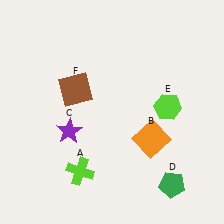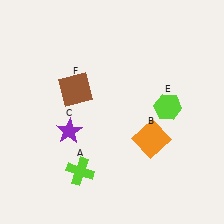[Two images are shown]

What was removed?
The green pentagon (D) was removed in Image 2.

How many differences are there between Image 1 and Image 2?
There is 1 difference between the two images.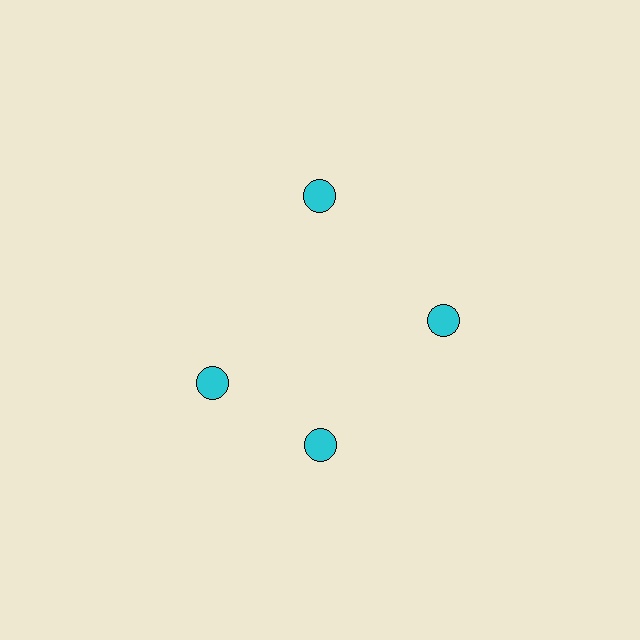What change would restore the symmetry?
The symmetry would be restored by rotating it back into even spacing with its neighbors so that all 4 circles sit at equal angles and equal distance from the center.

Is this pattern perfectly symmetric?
No. The 4 cyan circles are arranged in a ring, but one element near the 9 o'clock position is rotated out of alignment along the ring, breaking the 4-fold rotational symmetry.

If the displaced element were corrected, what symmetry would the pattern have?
It would have 4-fold rotational symmetry — the pattern would map onto itself every 90 degrees.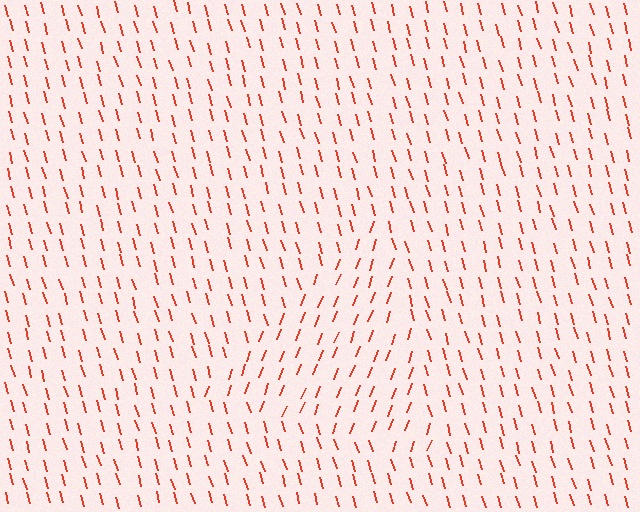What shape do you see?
I see a triangle.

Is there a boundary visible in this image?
Yes, there is a texture boundary formed by a change in line orientation.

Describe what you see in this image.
The image is filled with small red line segments. A triangle region in the image has lines oriented differently from the surrounding lines, creating a visible texture boundary.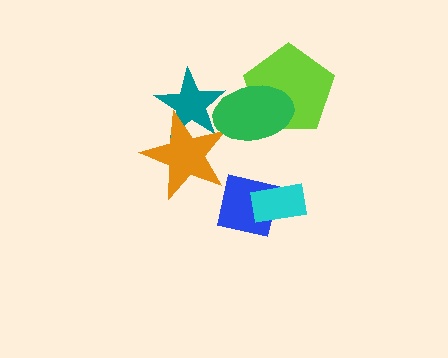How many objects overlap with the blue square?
1 object overlaps with the blue square.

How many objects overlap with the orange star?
1 object overlaps with the orange star.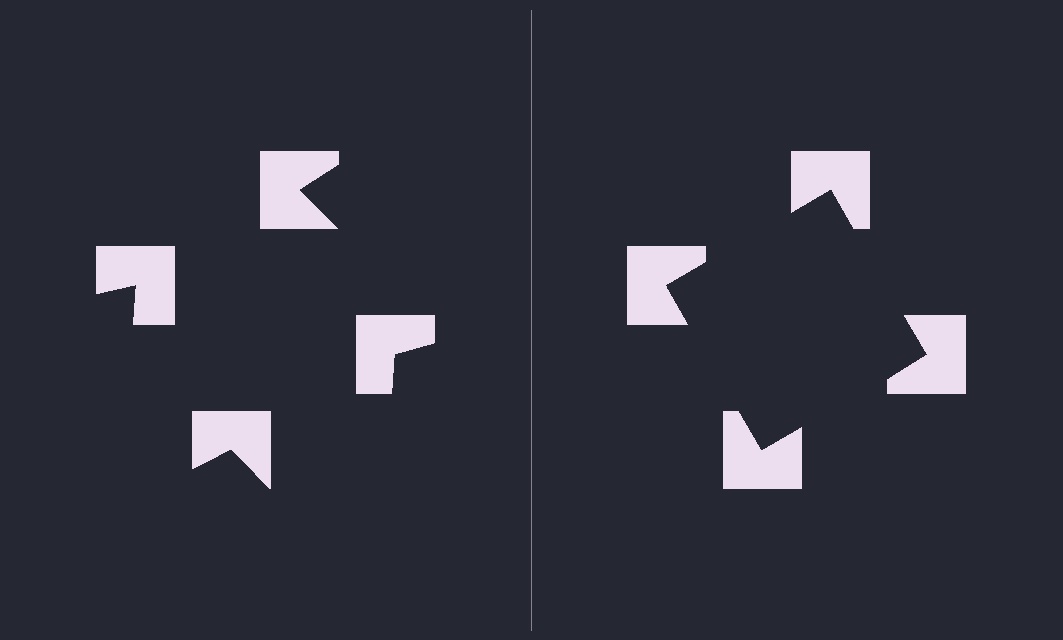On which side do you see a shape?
An illusory square appears on the right side. On the left side the wedge cuts are rotated, so no coherent shape forms.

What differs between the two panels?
The notched squares are positioned identically on both sides; only the wedge orientations differ. On the right they align to a square; on the left they are misaligned.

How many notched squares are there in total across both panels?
8 — 4 on each side.